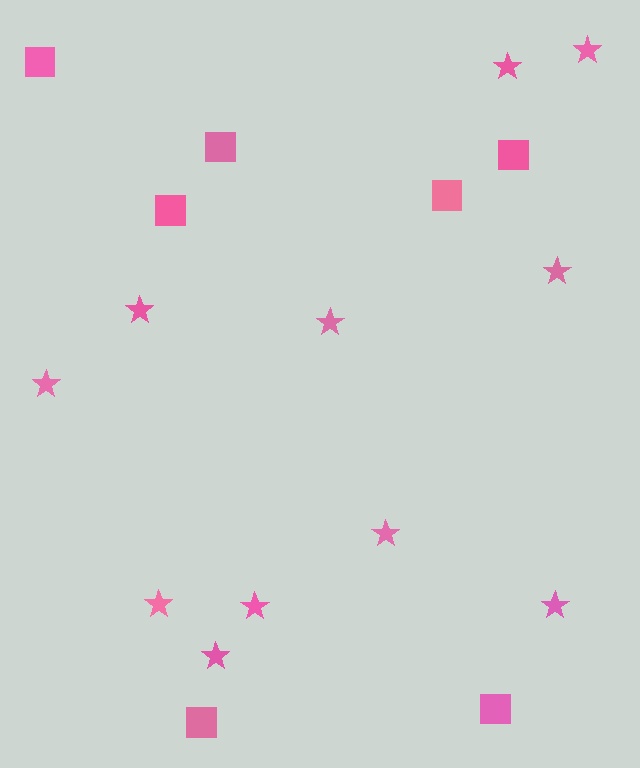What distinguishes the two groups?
There are 2 groups: one group of squares (7) and one group of stars (11).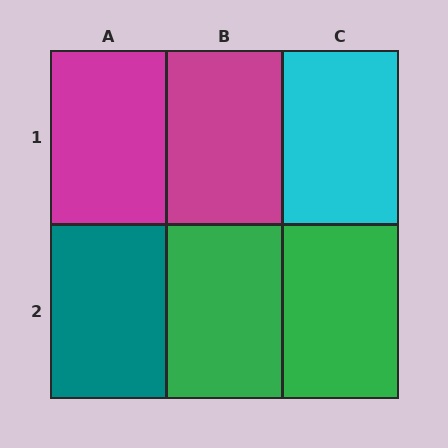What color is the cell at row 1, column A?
Magenta.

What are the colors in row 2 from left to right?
Teal, green, green.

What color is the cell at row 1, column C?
Cyan.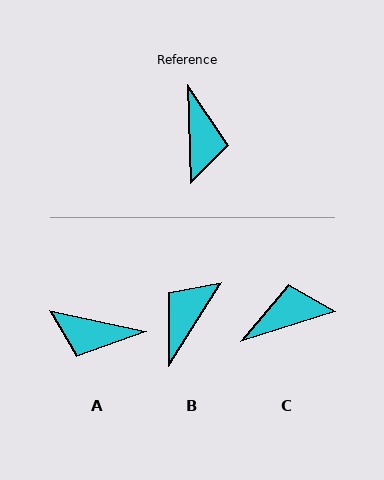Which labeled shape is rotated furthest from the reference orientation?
B, about 146 degrees away.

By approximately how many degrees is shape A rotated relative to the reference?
Approximately 103 degrees clockwise.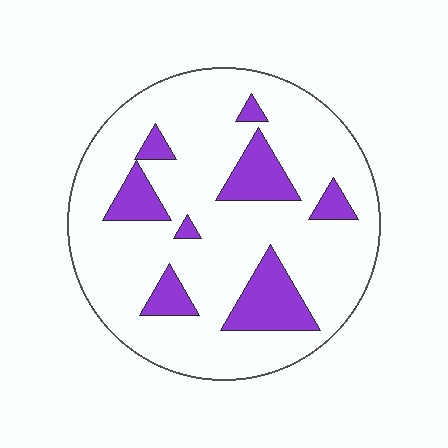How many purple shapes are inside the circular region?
8.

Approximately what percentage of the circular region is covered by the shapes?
Approximately 20%.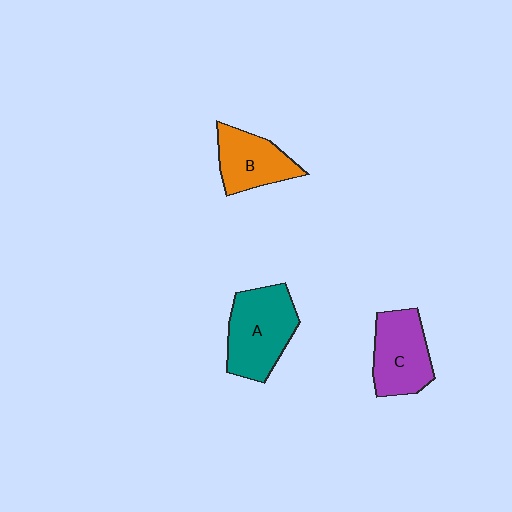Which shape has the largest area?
Shape A (teal).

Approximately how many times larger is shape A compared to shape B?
Approximately 1.4 times.